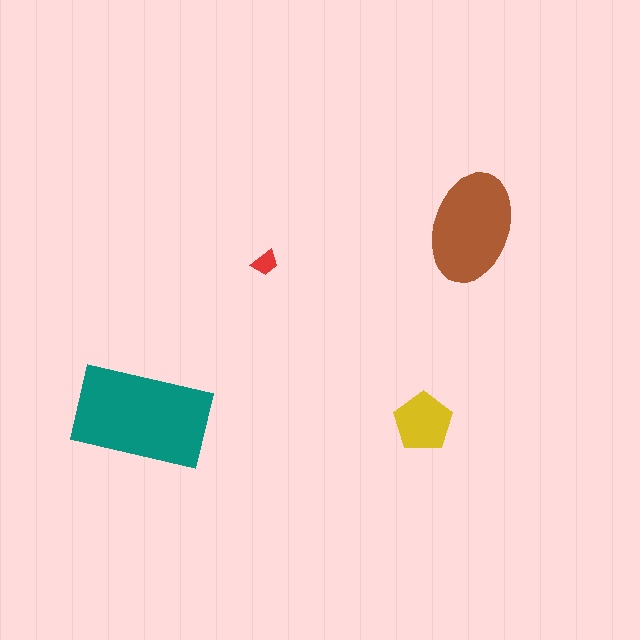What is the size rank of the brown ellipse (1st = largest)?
2nd.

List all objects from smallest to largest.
The red trapezoid, the yellow pentagon, the brown ellipse, the teal rectangle.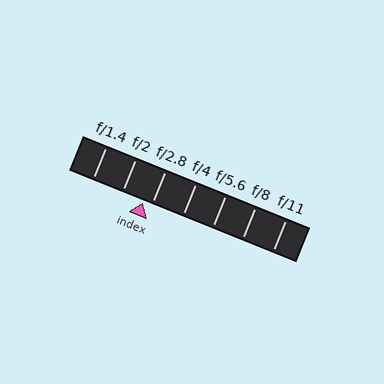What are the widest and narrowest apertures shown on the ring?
The widest aperture shown is f/1.4 and the narrowest is f/11.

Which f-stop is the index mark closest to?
The index mark is closest to f/2.8.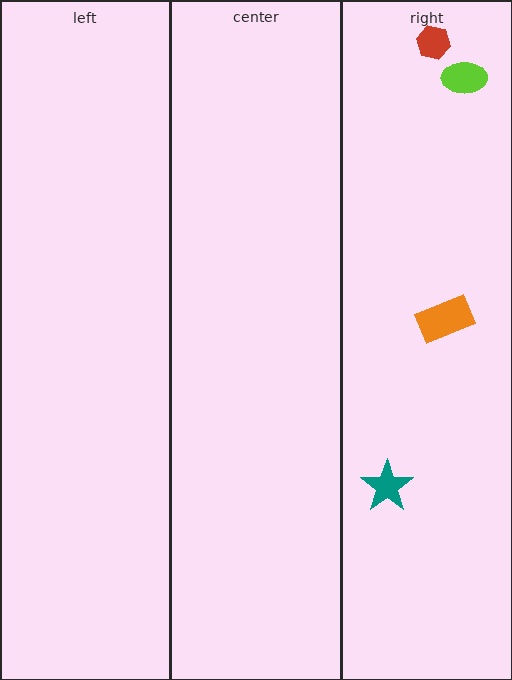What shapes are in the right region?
The red hexagon, the teal star, the lime ellipse, the orange rectangle.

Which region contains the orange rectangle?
The right region.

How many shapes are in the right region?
4.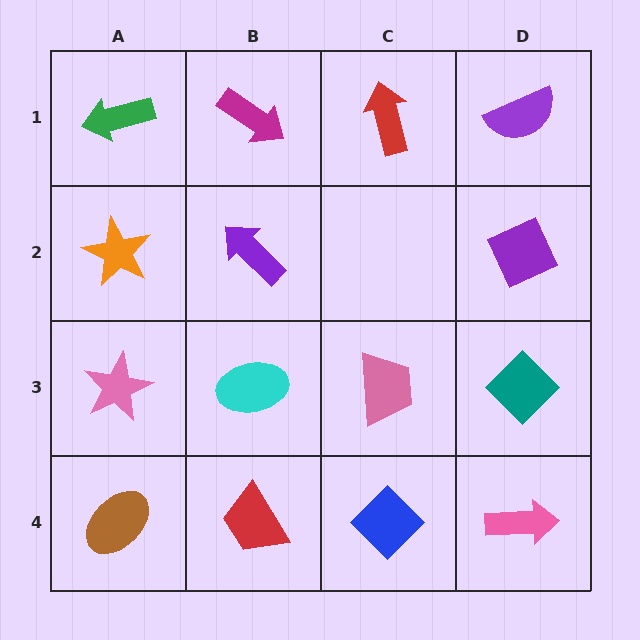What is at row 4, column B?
A red trapezoid.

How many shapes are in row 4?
4 shapes.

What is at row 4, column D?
A pink arrow.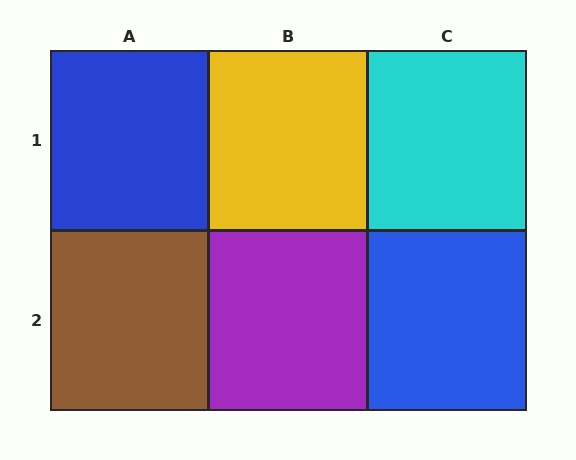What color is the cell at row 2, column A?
Brown.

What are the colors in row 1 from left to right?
Blue, yellow, cyan.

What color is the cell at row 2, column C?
Blue.